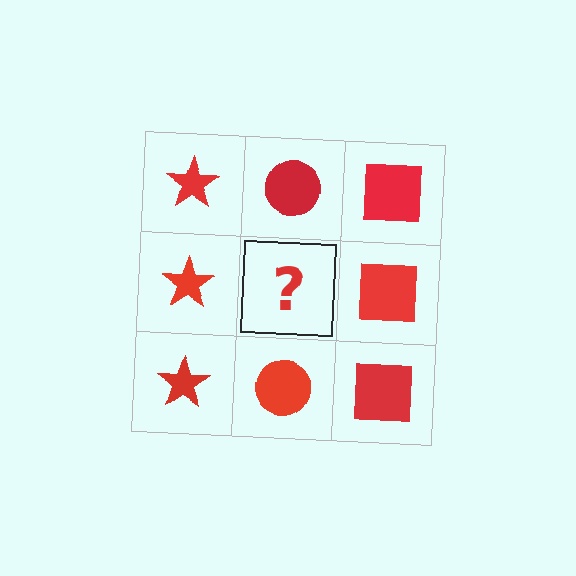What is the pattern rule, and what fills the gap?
The rule is that each column has a consistent shape. The gap should be filled with a red circle.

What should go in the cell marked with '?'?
The missing cell should contain a red circle.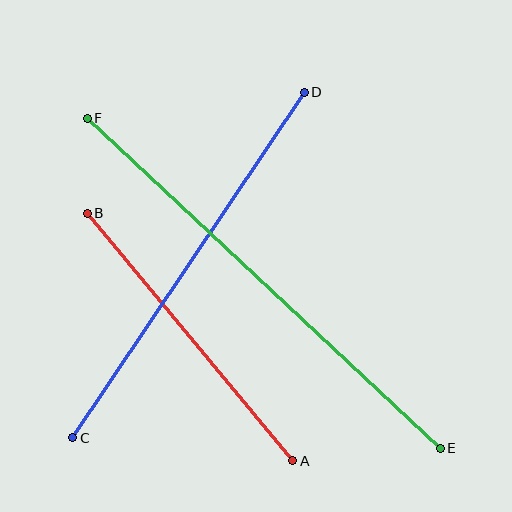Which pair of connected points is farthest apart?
Points E and F are farthest apart.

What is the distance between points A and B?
The distance is approximately 322 pixels.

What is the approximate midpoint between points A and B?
The midpoint is at approximately (190, 337) pixels.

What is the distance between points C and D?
The distance is approximately 416 pixels.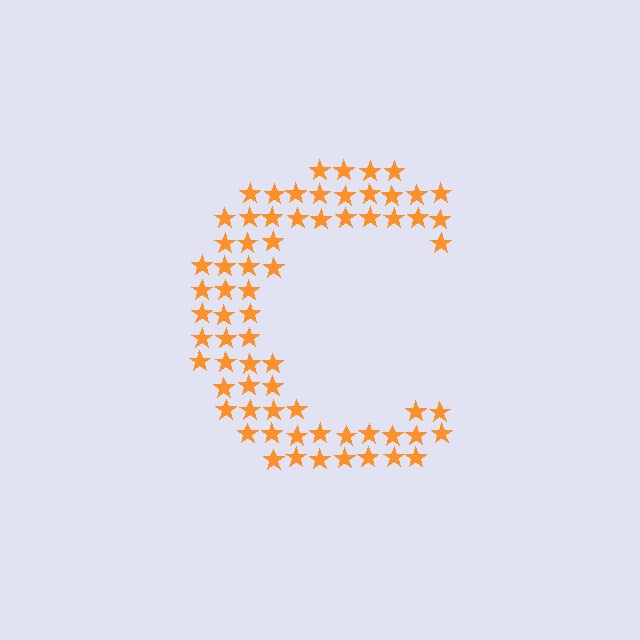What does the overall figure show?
The overall figure shows the letter C.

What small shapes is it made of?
It is made of small stars.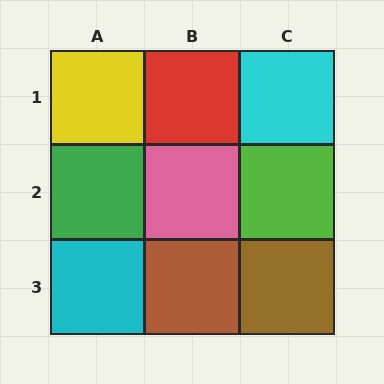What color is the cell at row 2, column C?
Lime.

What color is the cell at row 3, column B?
Brown.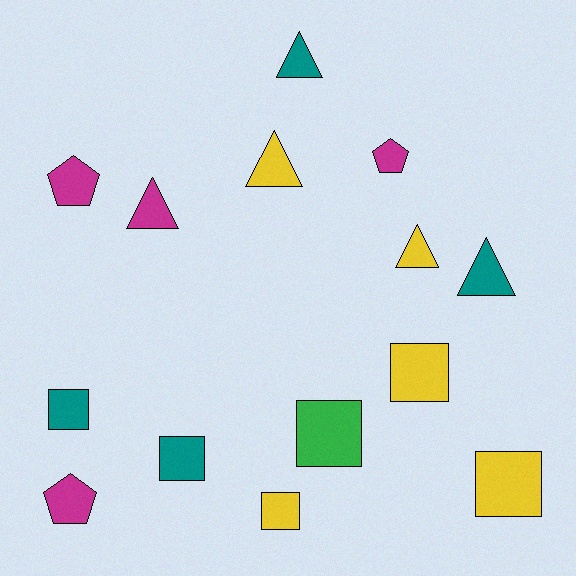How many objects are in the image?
There are 14 objects.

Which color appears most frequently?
Yellow, with 5 objects.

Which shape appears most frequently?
Square, with 6 objects.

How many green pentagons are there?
There are no green pentagons.